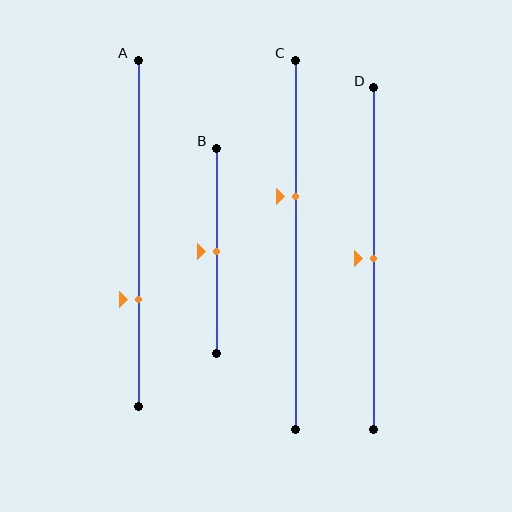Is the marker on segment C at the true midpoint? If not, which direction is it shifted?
No, the marker on segment C is shifted upward by about 13% of the segment length.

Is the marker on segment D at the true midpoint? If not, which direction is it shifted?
Yes, the marker on segment D is at the true midpoint.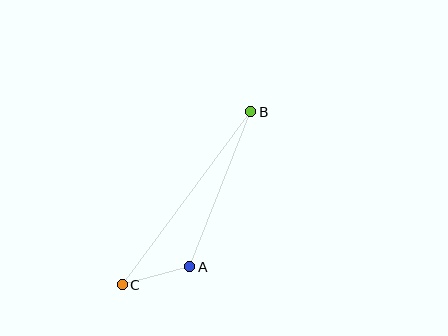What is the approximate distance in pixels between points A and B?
The distance between A and B is approximately 166 pixels.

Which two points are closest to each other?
Points A and C are closest to each other.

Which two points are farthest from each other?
Points B and C are farthest from each other.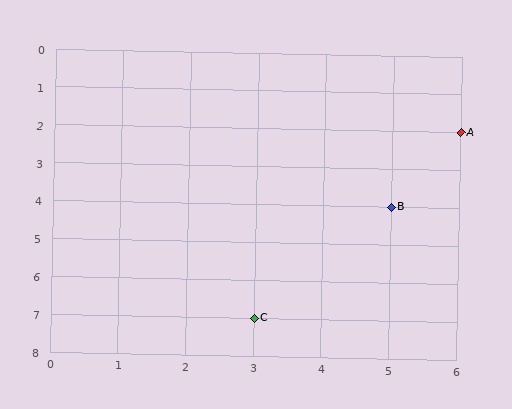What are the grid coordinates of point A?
Point A is at grid coordinates (6, 2).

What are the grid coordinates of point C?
Point C is at grid coordinates (3, 7).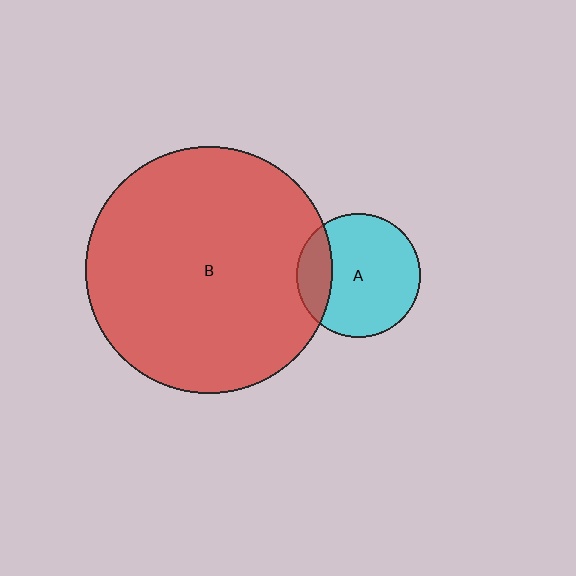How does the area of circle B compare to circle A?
Approximately 3.9 times.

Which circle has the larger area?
Circle B (red).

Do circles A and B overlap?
Yes.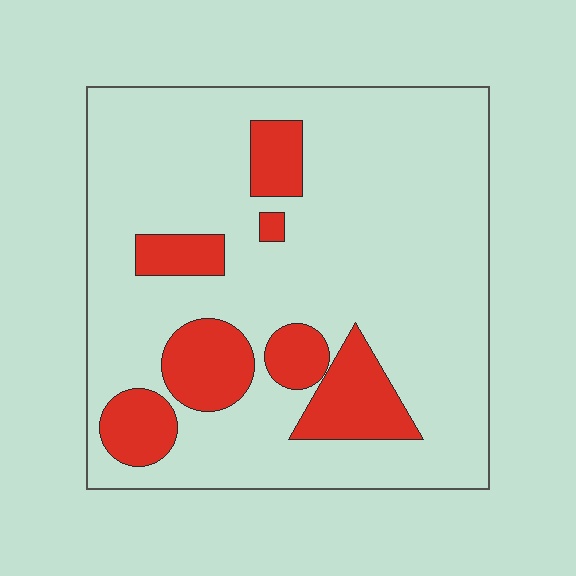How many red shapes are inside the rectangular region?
7.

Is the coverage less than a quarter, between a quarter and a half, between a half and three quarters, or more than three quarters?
Less than a quarter.